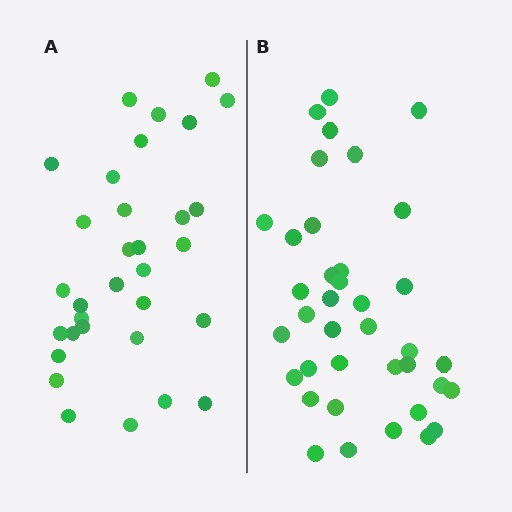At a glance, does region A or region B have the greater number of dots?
Region B (the right region) has more dots.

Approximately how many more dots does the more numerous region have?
Region B has about 6 more dots than region A.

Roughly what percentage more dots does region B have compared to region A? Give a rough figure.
About 20% more.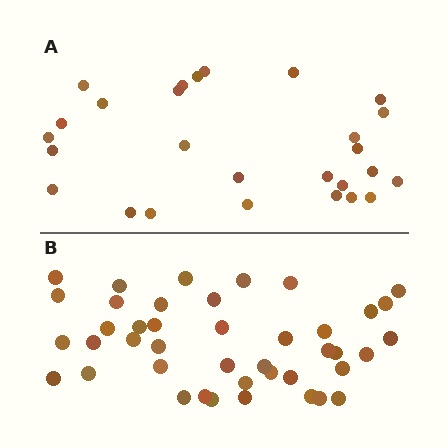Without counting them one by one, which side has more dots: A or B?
Region B (the bottom region) has more dots.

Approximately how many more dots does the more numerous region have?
Region B has approximately 15 more dots than region A.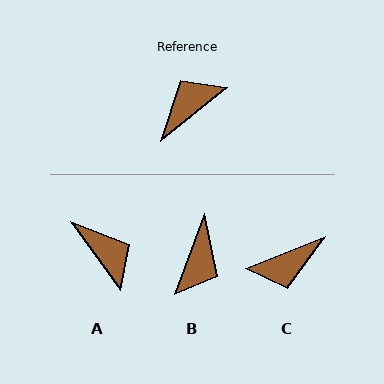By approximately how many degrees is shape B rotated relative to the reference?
Approximately 149 degrees clockwise.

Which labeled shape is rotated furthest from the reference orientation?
C, about 162 degrees away.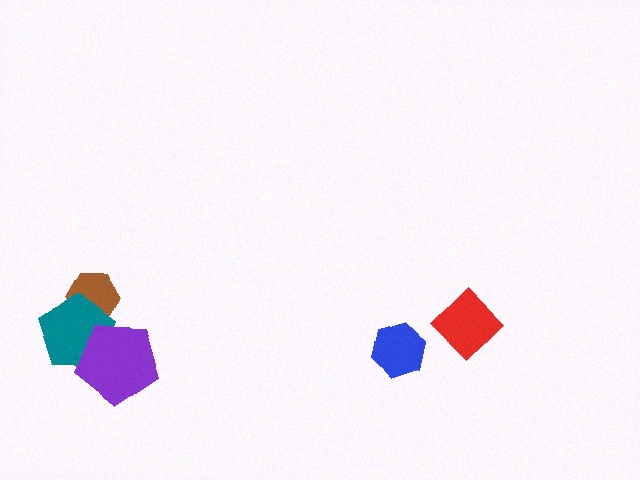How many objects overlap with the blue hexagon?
0 objects overlap with the blue hexagon.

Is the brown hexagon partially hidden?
Yes, it is partially covered by another shape.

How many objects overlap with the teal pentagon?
2 objects overlap with the teal pentagon.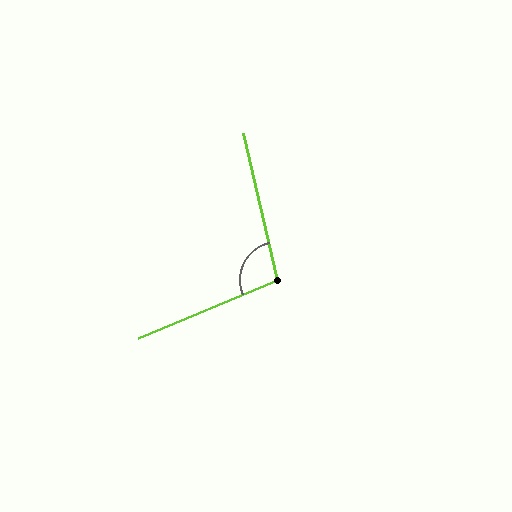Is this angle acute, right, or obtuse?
It is obtuse.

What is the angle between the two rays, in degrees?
Approximately 100 degrees.